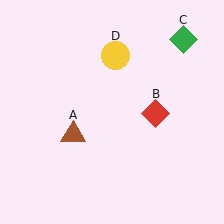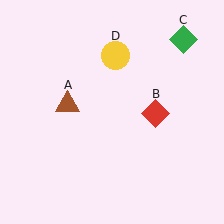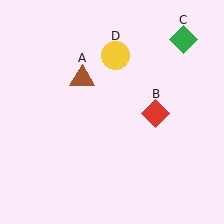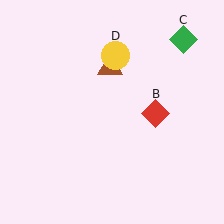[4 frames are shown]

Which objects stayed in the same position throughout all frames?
Red diamond (object B) and green diamond (object C) and yellow circle (object D) remained stationary.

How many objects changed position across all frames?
1 object changed position: brown triangle (object A).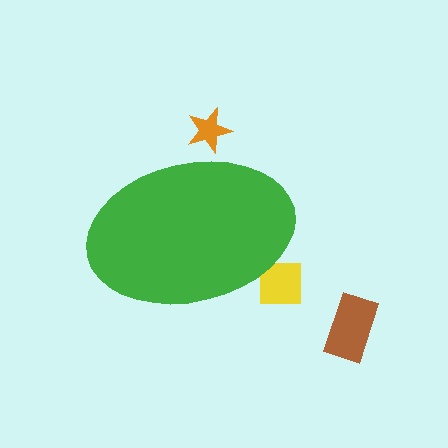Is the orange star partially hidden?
Yes, the orange star is partially hidden behind the green ellipse.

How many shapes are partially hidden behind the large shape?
2 shapes are partially hidden.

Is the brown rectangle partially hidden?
No, the brown rectangle is fully visible.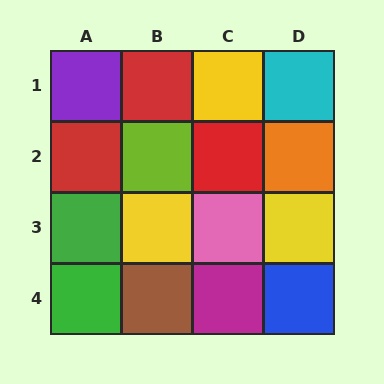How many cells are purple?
1 cell is purple.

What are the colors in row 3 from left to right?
Green, yellow, pink, yellow.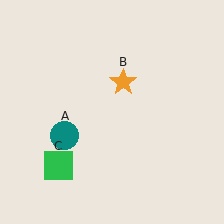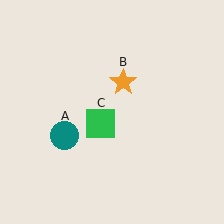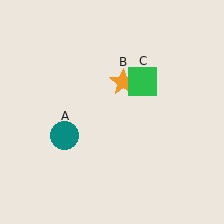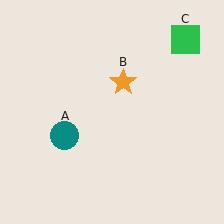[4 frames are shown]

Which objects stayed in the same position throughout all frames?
Teal circle (object A) and orange star (object B) remained stationary.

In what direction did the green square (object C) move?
The green square (object C) moved up and to the right.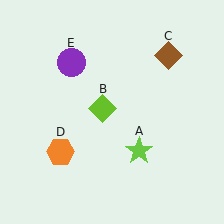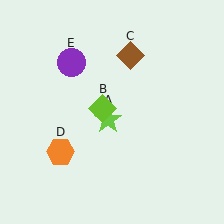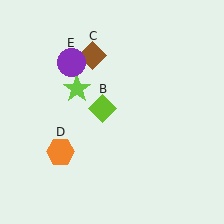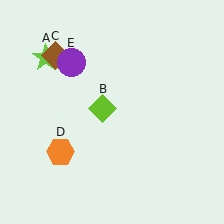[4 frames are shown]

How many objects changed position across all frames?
2 objects changed position: lime star (object A), brown diamond (object C).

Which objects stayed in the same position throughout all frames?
Lime diamond (object B) and orange hexagon (object D) and purple circle (object E) remained stationary.